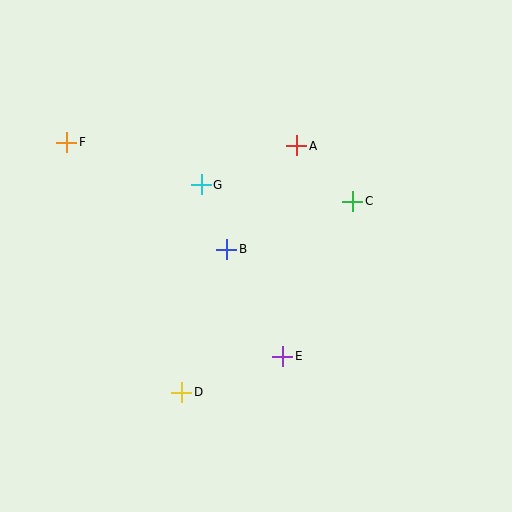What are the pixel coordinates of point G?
Point G is at (201, 185).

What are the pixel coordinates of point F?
Point F is at (67, 142).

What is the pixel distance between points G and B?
The distance between G and B is 69 pixels.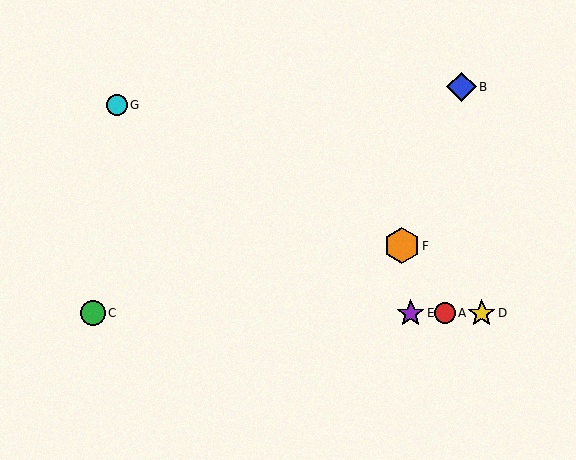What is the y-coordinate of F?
Object F is at y≈246.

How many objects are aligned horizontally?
4 objects (A, C, D, E) are aligned horizontally.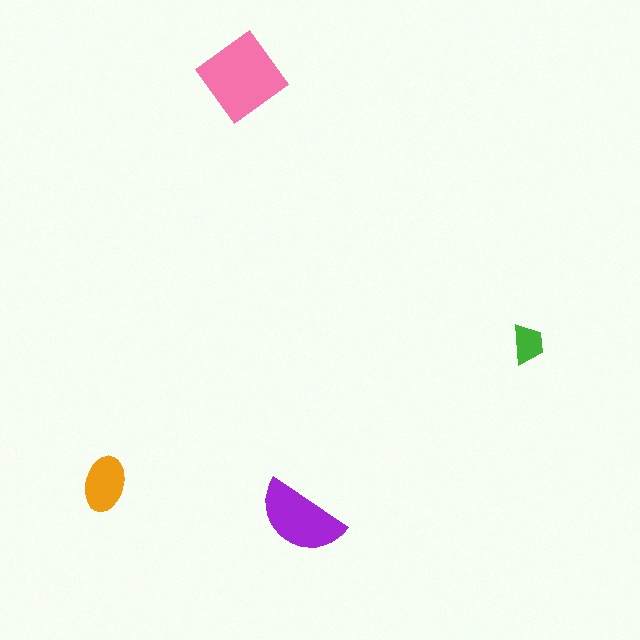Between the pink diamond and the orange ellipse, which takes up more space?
The pink diamond.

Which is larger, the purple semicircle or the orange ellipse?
The purple semicircle.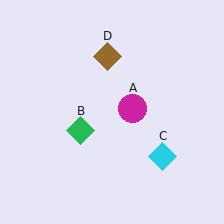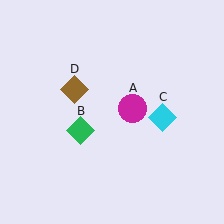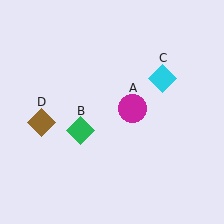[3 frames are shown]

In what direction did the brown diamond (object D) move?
The brown diamond (object D) moved down and to the left.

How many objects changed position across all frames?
2 objects changed position: cyan diamond (object C), brown diamond (object D).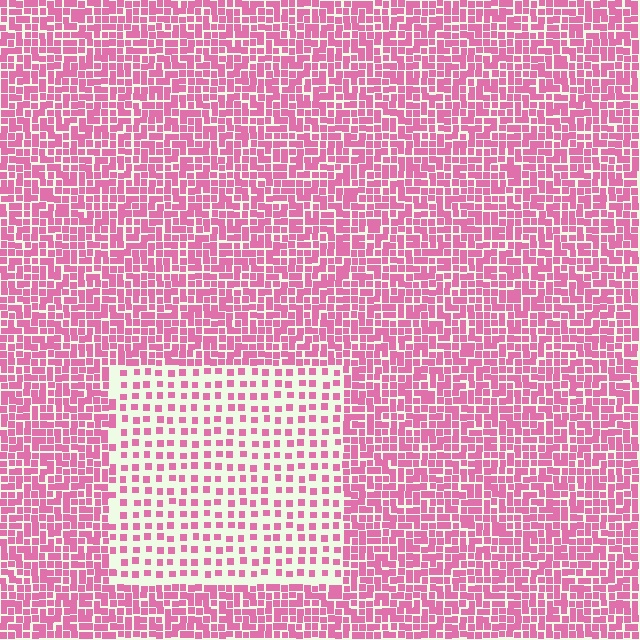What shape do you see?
I see a rectangle.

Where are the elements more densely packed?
The elements are more densely packed outside the rectangle boundary.